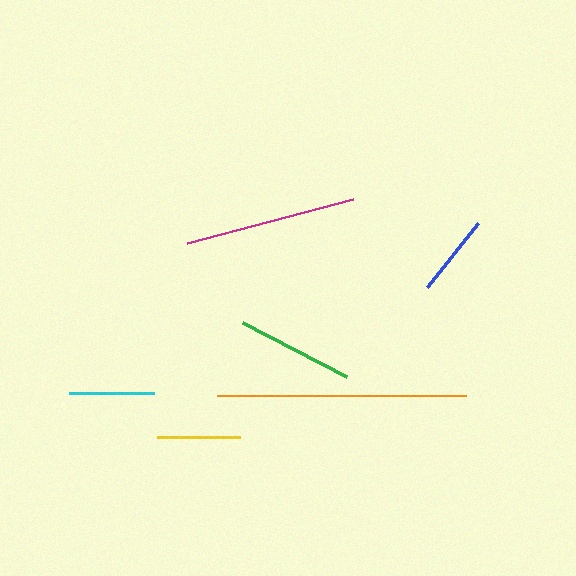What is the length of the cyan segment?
The cyan segment is approximately 85 pixels long.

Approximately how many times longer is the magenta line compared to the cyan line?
The magenta line is approximately 2.0 times the length of the cyan line.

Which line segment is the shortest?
The blue line is the shortest at approximately 81 pixels.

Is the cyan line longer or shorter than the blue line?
The cyan line is longer than the blue line.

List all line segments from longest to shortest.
From longest to shortest: orange, magenta, green, cyan, yellow, blue.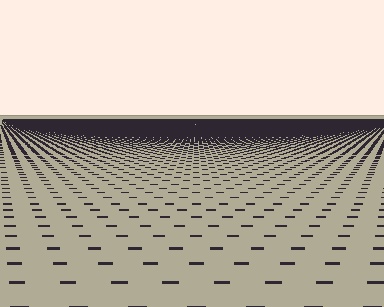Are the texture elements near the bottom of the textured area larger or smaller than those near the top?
Larger. Near the bottom, elements are closer to the viewer and appear at a bigger on-screen size.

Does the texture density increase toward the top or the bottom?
Density increases toward the top.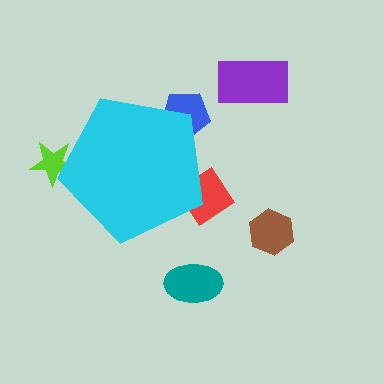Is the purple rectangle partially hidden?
No, the purple rectangle is fully visible.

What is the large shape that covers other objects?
A cyan pentagon.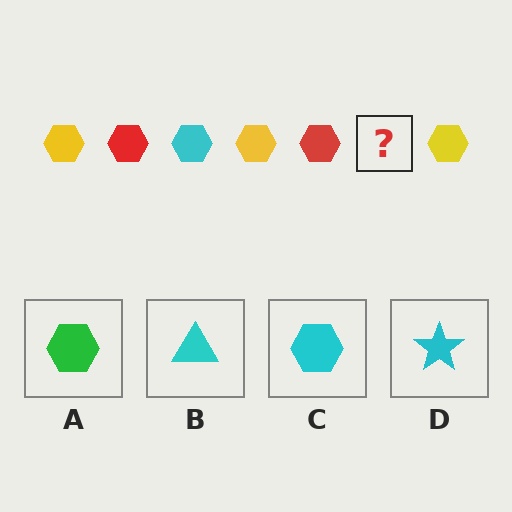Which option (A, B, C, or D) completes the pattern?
C.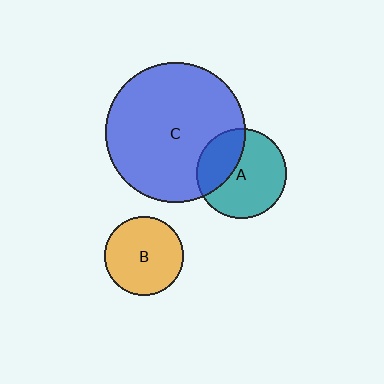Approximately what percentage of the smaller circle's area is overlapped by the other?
Approximately 35%.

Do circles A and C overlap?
Yes.